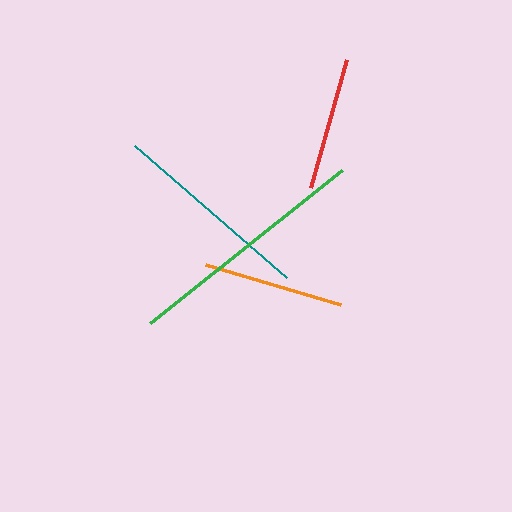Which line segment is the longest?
The green line is the longest at approximately 245 pixels.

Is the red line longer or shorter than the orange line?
The orange line is longer than the red line.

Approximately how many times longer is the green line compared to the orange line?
The green line is approximately 1.7 times the length of the orange line.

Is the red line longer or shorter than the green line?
The green line is longer than the red line.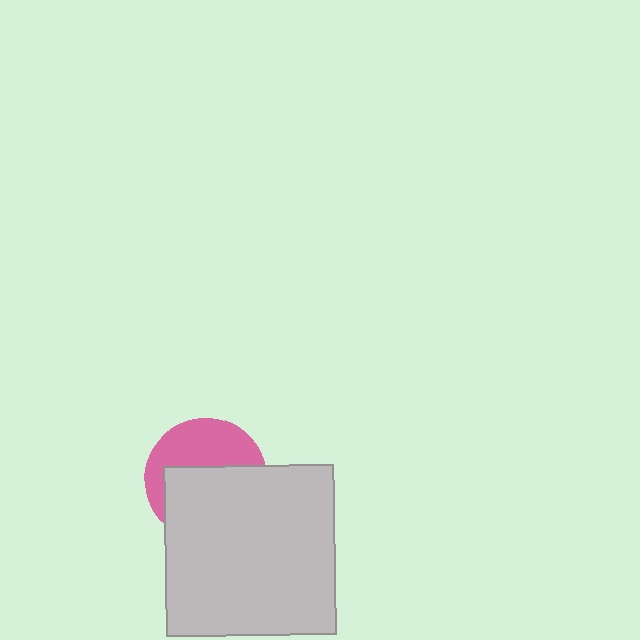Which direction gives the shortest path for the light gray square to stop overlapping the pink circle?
Moving down gives the shortest separation.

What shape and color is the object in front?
The object in front is a light gray square.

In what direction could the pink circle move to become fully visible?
The pink circle could move up. That would shift it out from behind the light gray square entirely.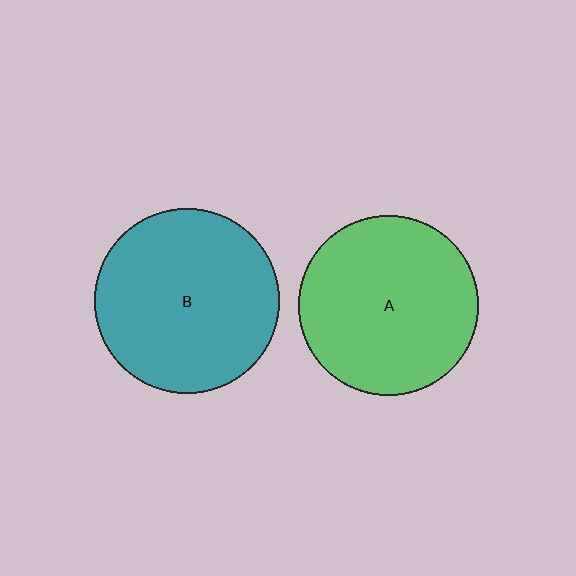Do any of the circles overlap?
No, none of the circles overlap.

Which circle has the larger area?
Circle B (teal).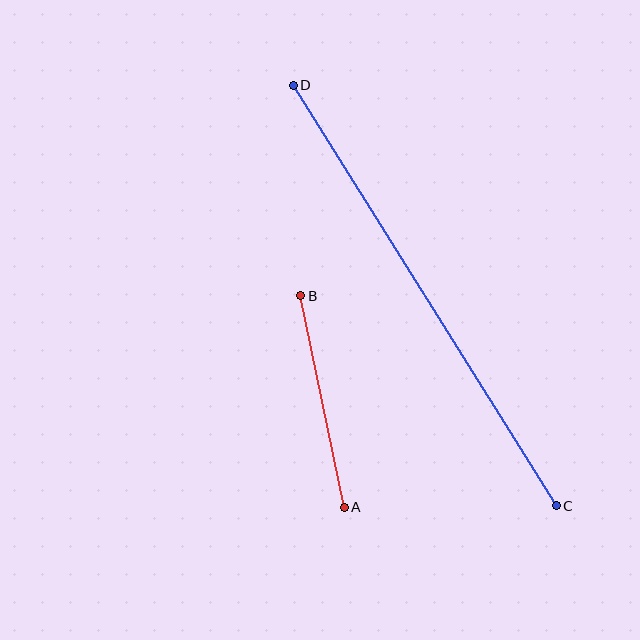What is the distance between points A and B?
The distance is approximately 216 pixels.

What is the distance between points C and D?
The distance is approximately 496 pixels.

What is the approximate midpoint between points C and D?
The midpoint is at approximately (425, 295) pixels.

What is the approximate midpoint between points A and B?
The midpoint is at approximately (323, 401) pixels.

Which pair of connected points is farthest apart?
Points C and D are farthest apart.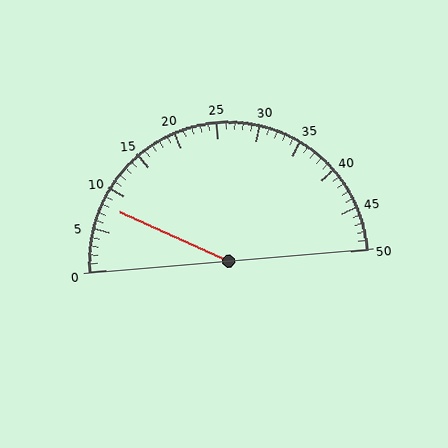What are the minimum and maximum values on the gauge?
The gauge ranges from 0 to 50.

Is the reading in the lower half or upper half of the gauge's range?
The reading is in the lower half of the range (0 to 50).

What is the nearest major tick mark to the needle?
The nearest major tick mark is 10.